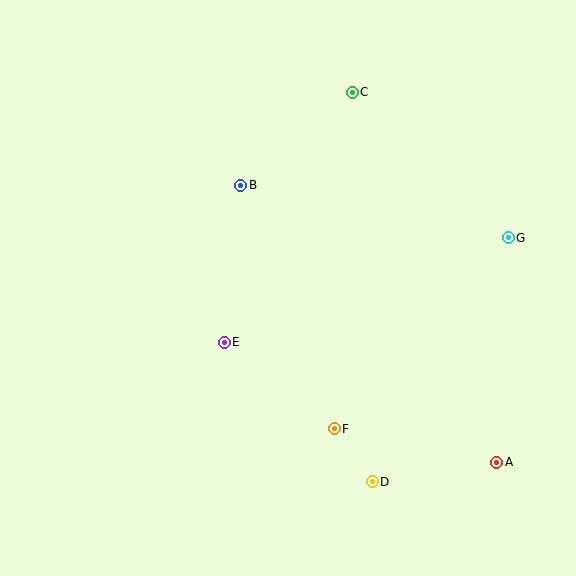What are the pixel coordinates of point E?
Point E is at (224, 342).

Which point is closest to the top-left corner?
Point B is closest to the top-left corner.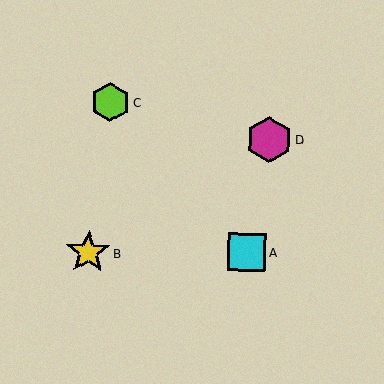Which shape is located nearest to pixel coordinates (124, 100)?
The lime hexagon (labeled C) at (111, 102) is nearest to that location.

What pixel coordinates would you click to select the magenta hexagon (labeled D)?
Click at (269, 140) to select the magenta hexagon D.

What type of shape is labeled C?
Shape C is a lime hexagon.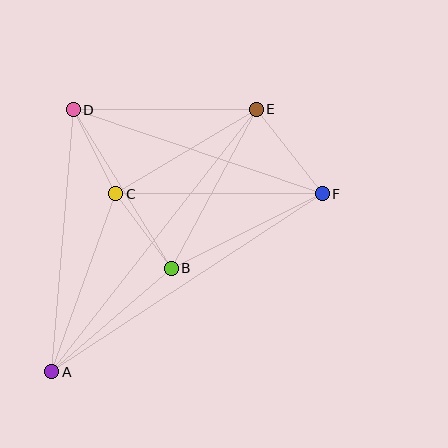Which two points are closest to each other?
Points B and C are closest to each other.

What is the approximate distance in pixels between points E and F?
The distance between E and F is approximately 107 pixels.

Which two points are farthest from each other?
Points A and E are farthest from each other.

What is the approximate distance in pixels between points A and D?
The distance between A and D is approximately 263 pixels.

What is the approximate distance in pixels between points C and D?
The distance between C and D is approximately 94 pixels.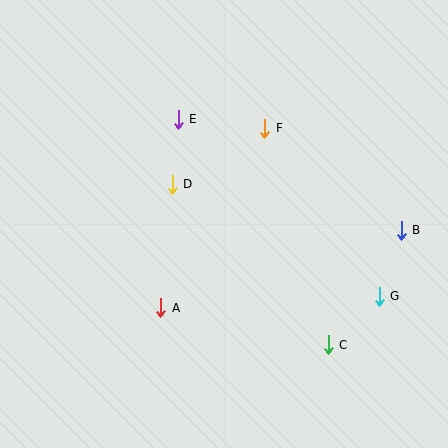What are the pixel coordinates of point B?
Point B is at (401, 230).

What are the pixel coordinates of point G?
Point G is at (379, 296).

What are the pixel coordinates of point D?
Point D is at (172, 184).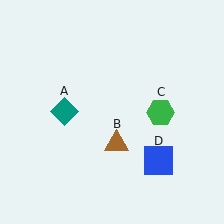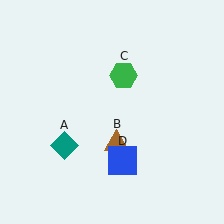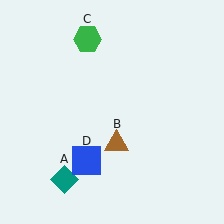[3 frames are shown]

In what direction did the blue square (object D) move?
The blue square (object D) moved left.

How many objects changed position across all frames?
3 objects changed position: teal diamond (object A), green hexagon (object C), blue square (object D).